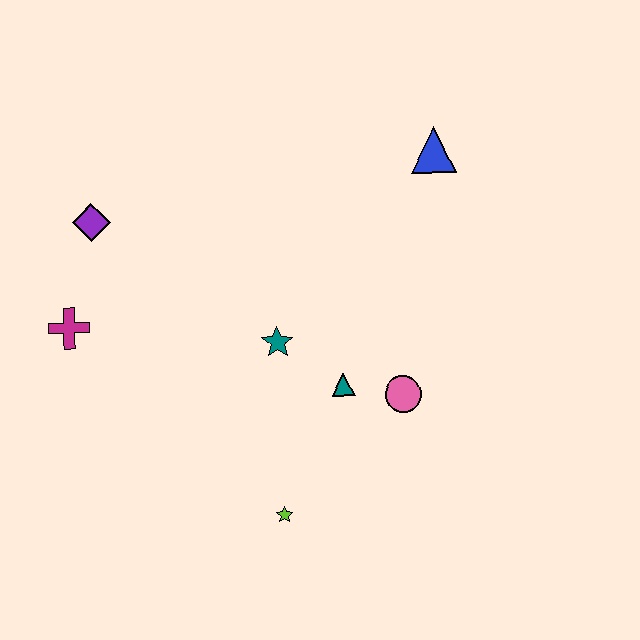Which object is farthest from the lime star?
The blue triangle is farthest from the lime star.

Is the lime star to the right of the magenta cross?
Yes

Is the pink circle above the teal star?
No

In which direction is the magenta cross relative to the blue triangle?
The magenta cross is to the left of the blue triangle.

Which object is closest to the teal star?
The teal triangle is closest to the teal star.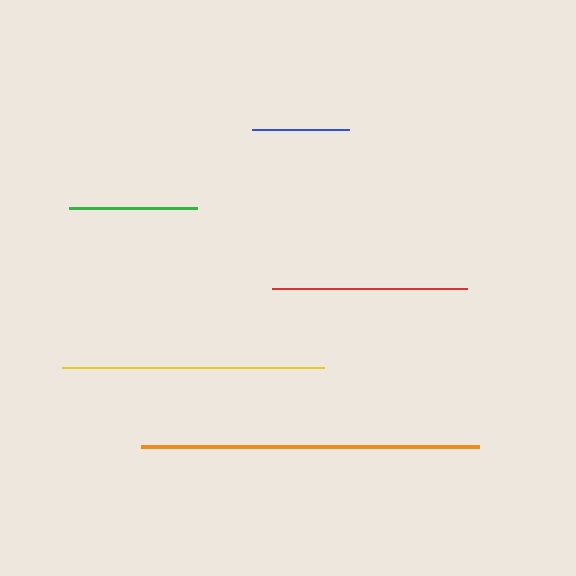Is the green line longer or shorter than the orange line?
The orange line is longer than the green line.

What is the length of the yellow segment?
The yellow segment is approximately 262 pixels long.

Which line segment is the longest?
The orange line is the longest at approximately 337 pixels.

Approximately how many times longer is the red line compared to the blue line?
The red line is approximately 2.0 times the length of the blue line.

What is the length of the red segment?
The red segment is approximately 195 pixels long.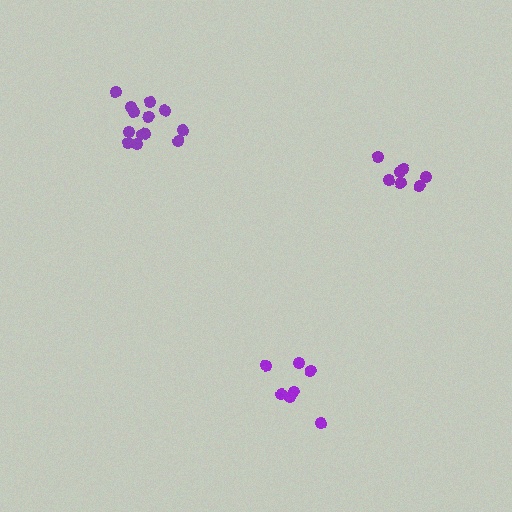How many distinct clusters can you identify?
There are 3 distinct clusters.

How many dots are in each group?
Group 1: 7 dots, Group 2: 7 dots, Group 3: 13 dots (27 total).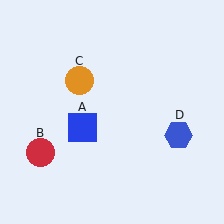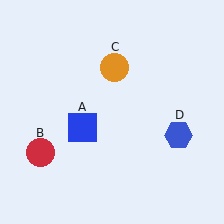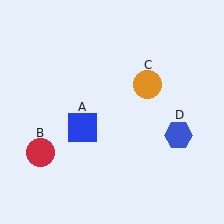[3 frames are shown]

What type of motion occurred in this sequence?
The orange circle (object C) rotated clockwise around the center of the scene.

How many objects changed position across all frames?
1 object changed position: orange circle (object C).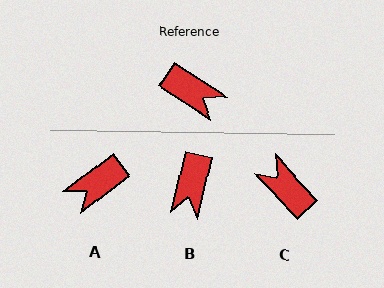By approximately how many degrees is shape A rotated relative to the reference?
Approximately 110 degrees clockwise.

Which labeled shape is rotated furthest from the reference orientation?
C, about 166 degrees away.